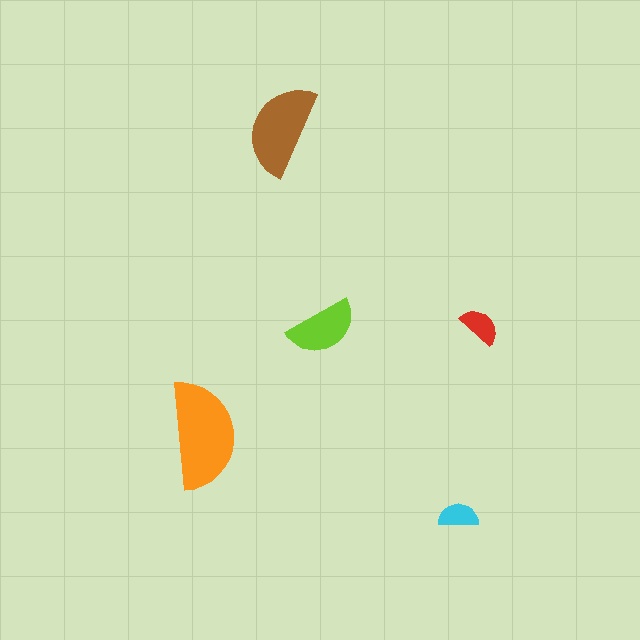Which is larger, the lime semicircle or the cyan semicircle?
The lime one.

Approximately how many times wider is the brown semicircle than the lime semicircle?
About 1.5 times wider.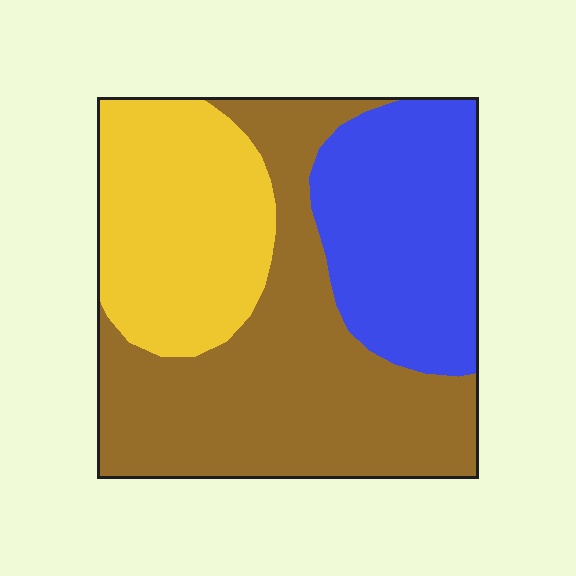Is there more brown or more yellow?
Brown.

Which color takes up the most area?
Brown, at roughly 45%.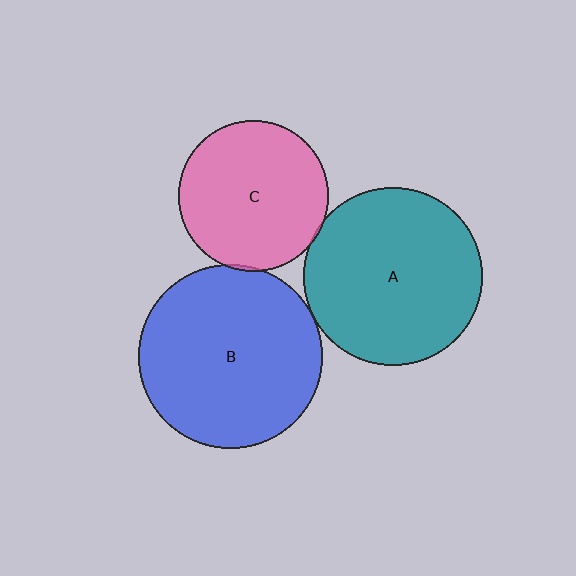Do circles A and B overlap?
Yes.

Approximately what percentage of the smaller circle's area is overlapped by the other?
Approximately 5%.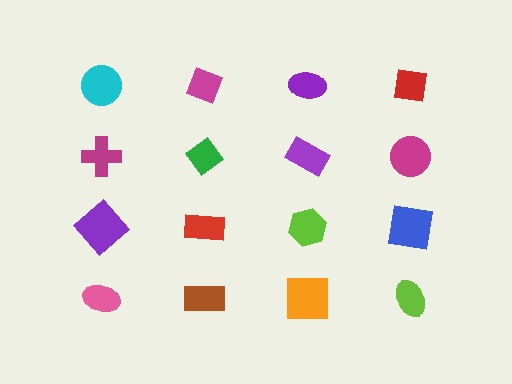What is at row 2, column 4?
A magenta circle.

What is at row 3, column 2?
A red rectangle.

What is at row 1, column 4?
A red square.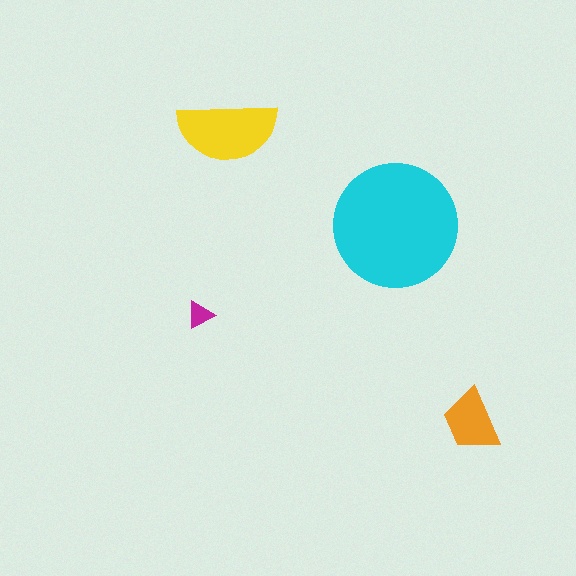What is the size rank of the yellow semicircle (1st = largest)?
2nd.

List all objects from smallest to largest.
The magenta triangle, the orange trapezoid, the yellow semicircle, the cyan circle.